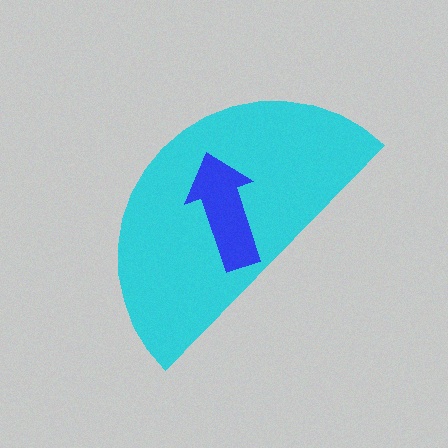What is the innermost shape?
The blue arrow.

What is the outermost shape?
The cyan semicircle.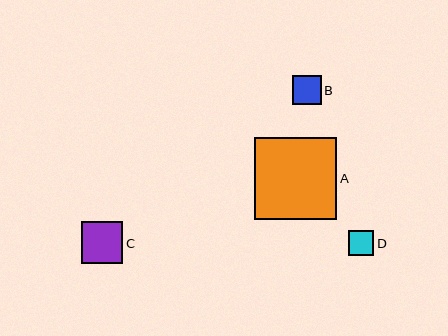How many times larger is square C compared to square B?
Square C is approximately 1.4 times the size of square B.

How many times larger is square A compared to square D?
Square A is approximately 3.2 times the size of square D.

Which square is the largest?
Square A is the largest with a size of approximately 82 pixels.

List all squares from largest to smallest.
From largest to smallest: A, C, B, D.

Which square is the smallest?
Square D is the smallest with a size of approximately 25 pixels.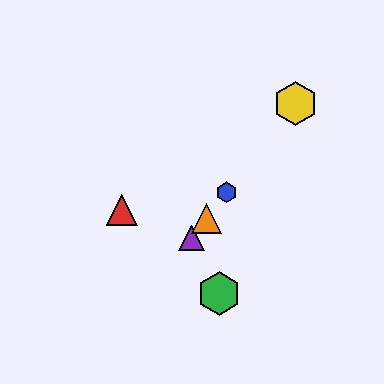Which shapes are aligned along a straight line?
The blue hexagon, the yellow hexagon, the purple triangle, the orange triangle are aligned along a straight line.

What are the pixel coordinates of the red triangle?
The red triangle is at (122, 210).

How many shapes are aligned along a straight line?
4 shapes (the blue hexagon, the yellow hexagon, the purple triangle, the orange triangle) are aligned along a straight line.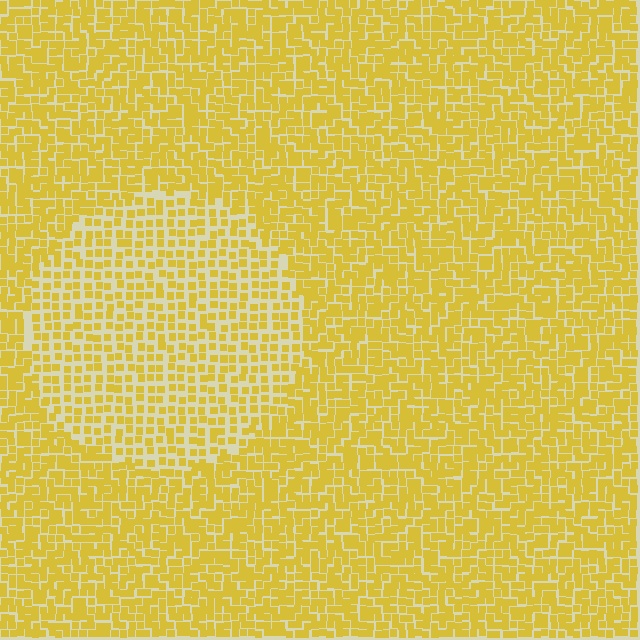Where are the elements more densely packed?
The elements are more densely packed outside the circle boundary.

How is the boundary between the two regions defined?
The boundary is defined by a change in element density (approximately 1.7x ratio). All elements are the same color, size, and shape.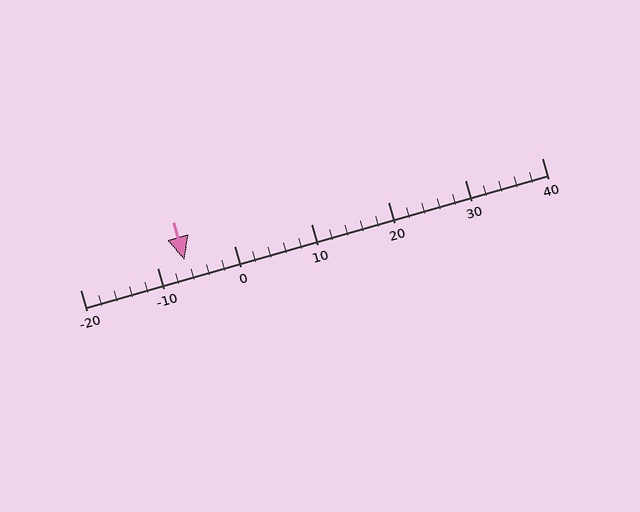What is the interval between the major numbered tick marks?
The major tick marks are spaced 10 units apart.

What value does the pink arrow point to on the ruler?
The pink arrow points to approximately -6.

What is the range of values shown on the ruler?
The ruler shows values from -20 to 40.